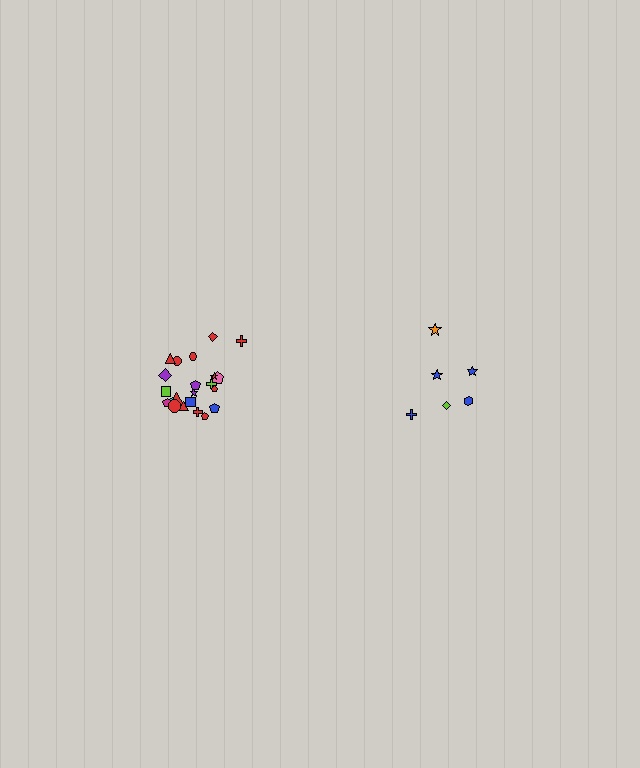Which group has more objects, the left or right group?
The left group.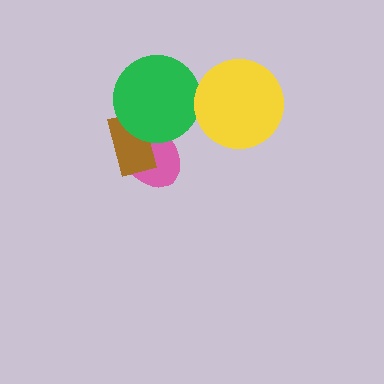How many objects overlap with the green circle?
2 objects overlap with the green circle.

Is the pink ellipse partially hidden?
Yes, it is partially covered by another shape.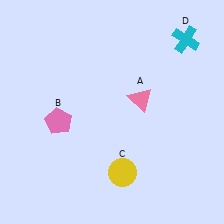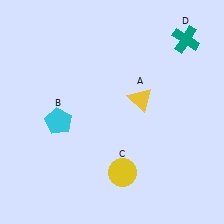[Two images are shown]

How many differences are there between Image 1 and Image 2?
There are 3 differences between the two images.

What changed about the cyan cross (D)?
In Image 1, D is cyan. In Image 2, it changed to teal.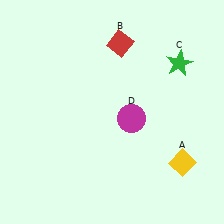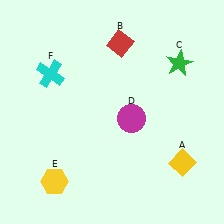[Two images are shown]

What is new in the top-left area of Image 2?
A cyan cross (F) was added in the top-left area of Image 2.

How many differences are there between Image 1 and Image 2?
There are 2 differences between the two images.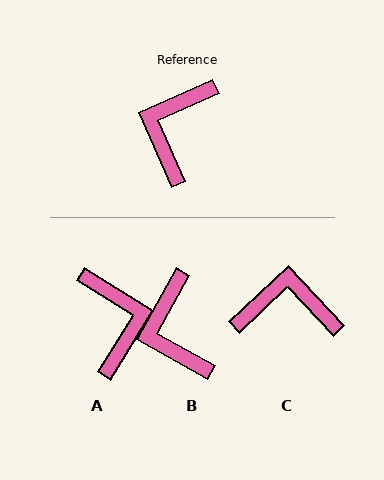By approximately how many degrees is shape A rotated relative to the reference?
Approximately 146 degrees clockwise.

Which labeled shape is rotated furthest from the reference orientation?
A, about 146 degrees away.